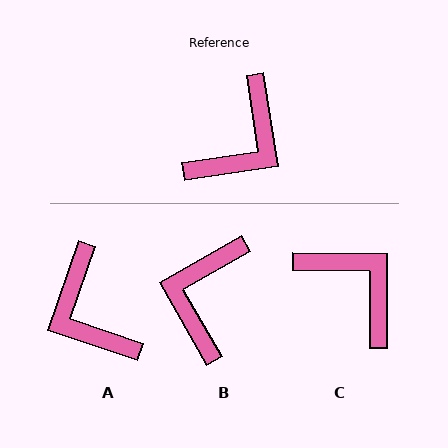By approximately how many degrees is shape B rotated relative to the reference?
Approximately 159 degrees clockwise.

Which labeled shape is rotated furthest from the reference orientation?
B, about 159 degrees away.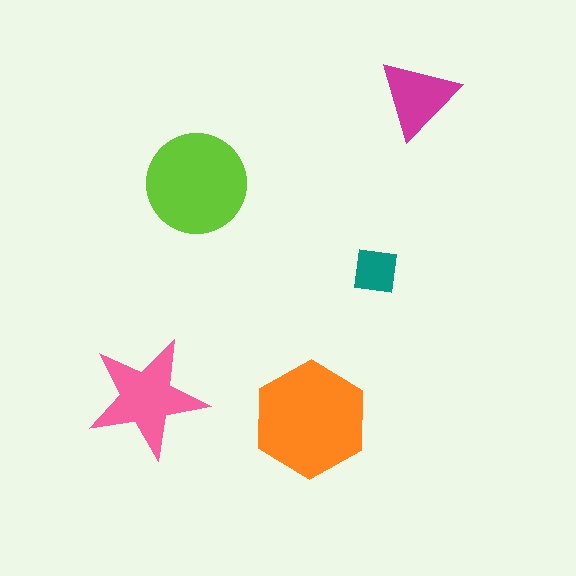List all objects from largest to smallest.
The orange hexagon, the lime circle, the pink star, the magenta triangle, the teal square.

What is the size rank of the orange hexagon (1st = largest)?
1st.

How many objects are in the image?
There are 5 objects in the image.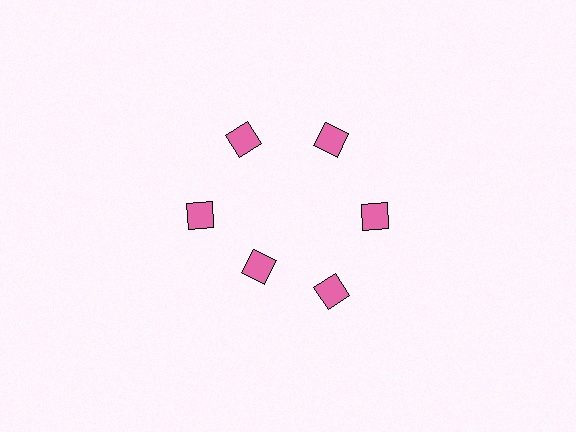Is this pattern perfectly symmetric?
No. The 6 pink diamonds are arranged in a ring, but one element near the 7 o'clock position is pulled inward toward the center, breaking the 6-fold rotational symmetry.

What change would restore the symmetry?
The symmetry would be restored by moving it outward, back onto the ring so that all 6 diamonds sit at equal angles and equal distance from the center.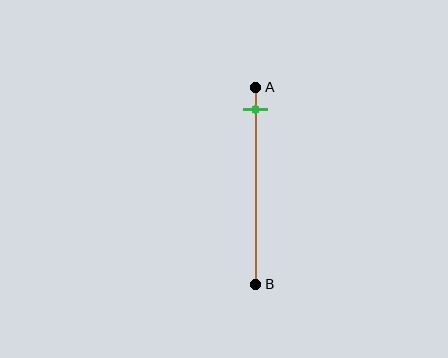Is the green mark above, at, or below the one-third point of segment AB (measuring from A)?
The green mark is above the one-third point of segment AB.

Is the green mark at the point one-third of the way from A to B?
No, the mark is at about 10% from A, not at the 33% one-third point.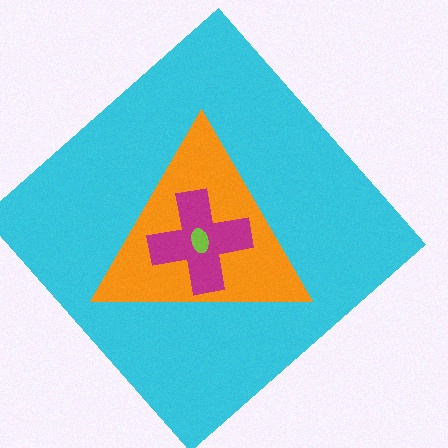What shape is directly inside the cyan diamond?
The orange triangle.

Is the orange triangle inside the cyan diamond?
Yes.